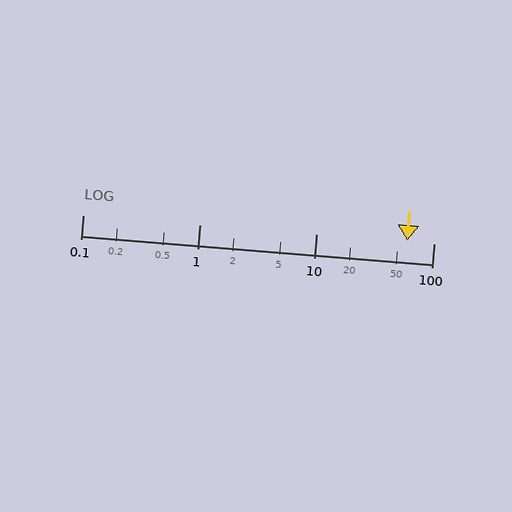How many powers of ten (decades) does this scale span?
The scale spans 3 decades, from 0.1 to 100.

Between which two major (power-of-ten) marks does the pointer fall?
The pointer is between 10 and 100.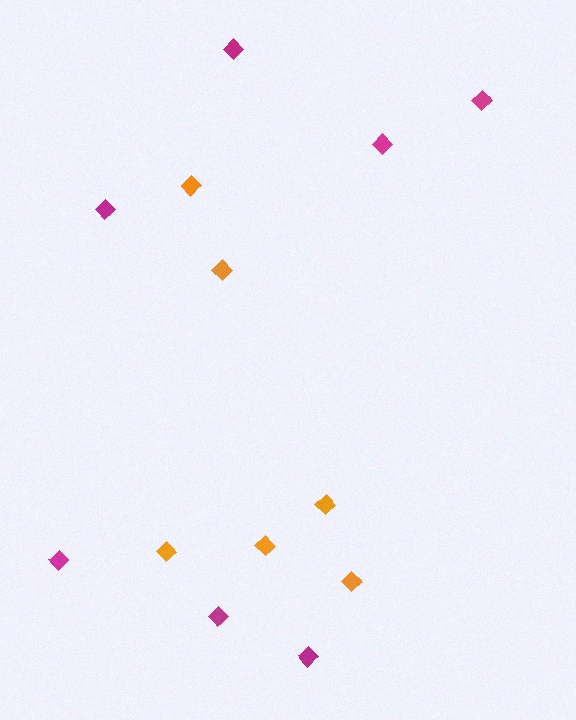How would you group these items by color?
There are 2 groups: one group of magenta diamonds (7) and one group of orange diamonds (6).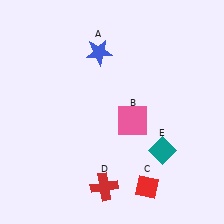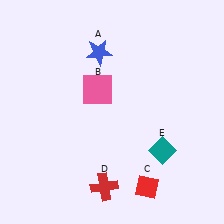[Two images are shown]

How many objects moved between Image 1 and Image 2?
1 object moved between the two images.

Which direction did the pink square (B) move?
The pink square (B) moved left.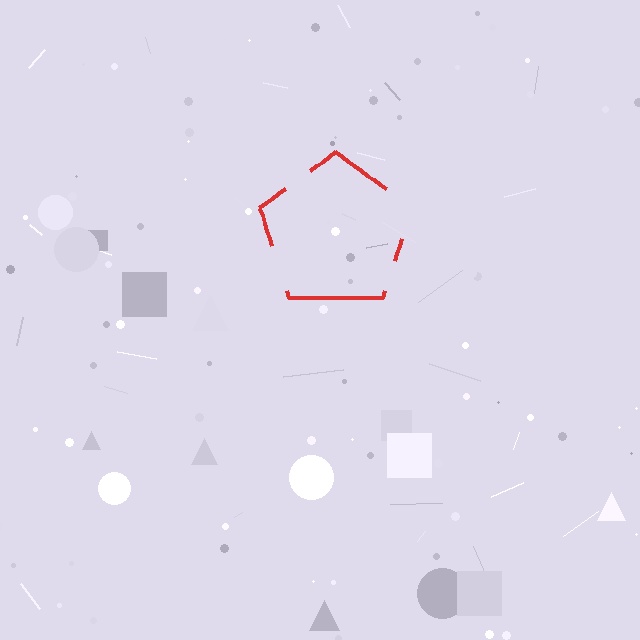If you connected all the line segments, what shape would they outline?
They would outline a pentagon.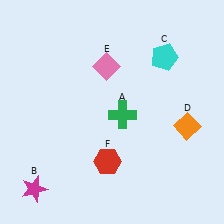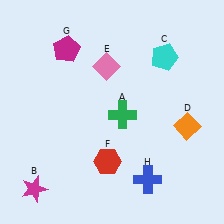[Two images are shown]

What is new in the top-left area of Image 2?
A magenta pentagon (G) was added in the top-left area of Image 2.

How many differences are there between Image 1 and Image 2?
There are 2 differences between the two images.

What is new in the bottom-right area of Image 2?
A blue cross (H) was added in the bottom-right area of Image 2.